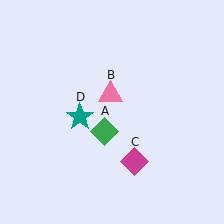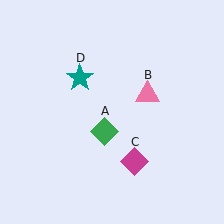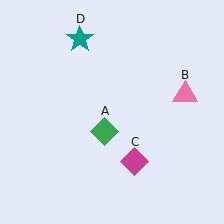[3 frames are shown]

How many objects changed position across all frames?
2 objects changed position: pink triangle (object B), teal star (object D).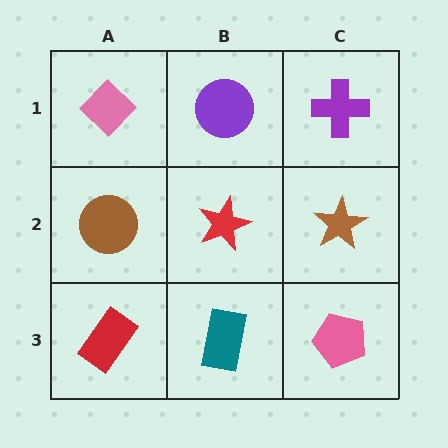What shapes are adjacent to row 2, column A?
A pink diamond (row 1, column A), a red rectangle (row 3, column A), a red star (row 2, column B).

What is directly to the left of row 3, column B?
A red rectangle.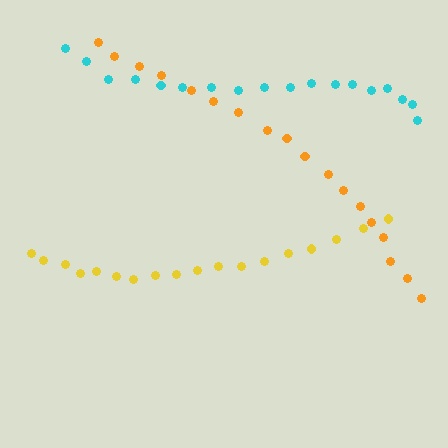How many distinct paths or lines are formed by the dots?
There are 3 distinct paths.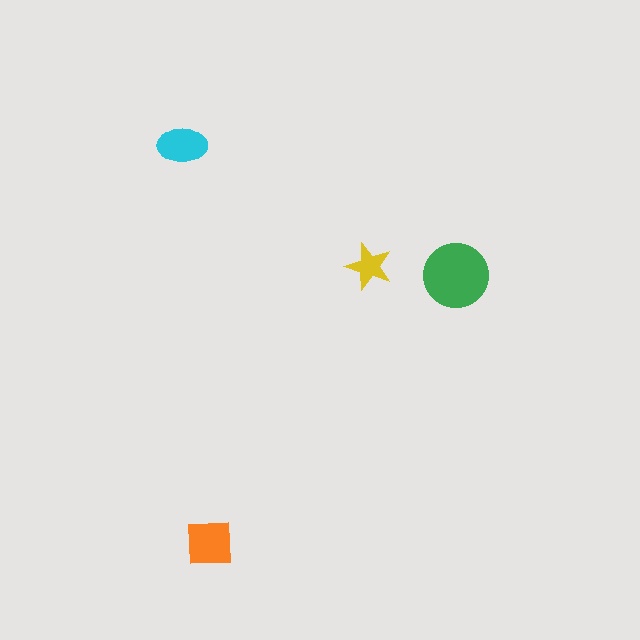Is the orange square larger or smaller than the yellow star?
Larger.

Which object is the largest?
The green circle.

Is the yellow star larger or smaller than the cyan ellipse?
Smaller.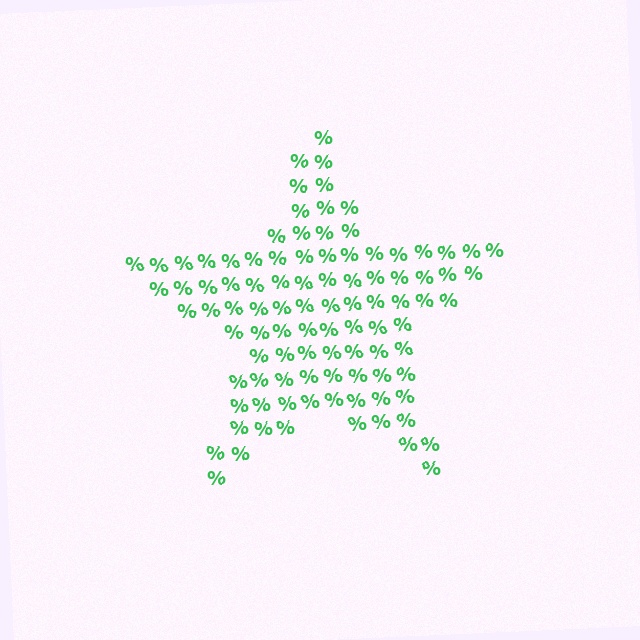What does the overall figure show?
The overall figure shows a star.